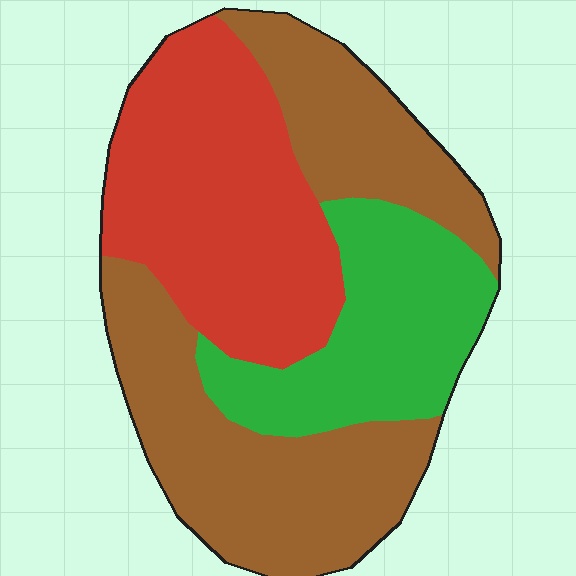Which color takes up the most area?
Brown, at roughly 45%.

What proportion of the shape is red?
Red covers roughly 35% of the shape.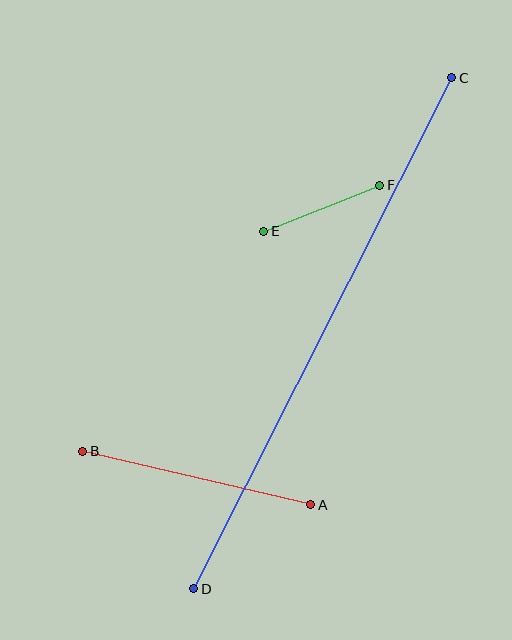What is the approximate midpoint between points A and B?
The midpoint is at approximately (197, 478) pixels.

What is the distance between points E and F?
The distance is approximately 125 pixels.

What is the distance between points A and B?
The distance is approximately 235 pixels.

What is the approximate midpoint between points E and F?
The midpoint is at approximately (322, 208) pixels.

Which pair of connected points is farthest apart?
Points C and D are farthest apart.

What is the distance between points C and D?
The distance is approximately 572 pixels.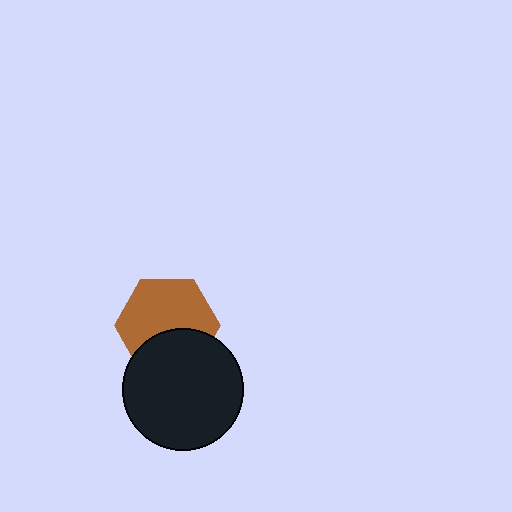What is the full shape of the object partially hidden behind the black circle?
The partially hidden object is a brown hexagon.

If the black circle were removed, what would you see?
You would see the complete brown hexagon.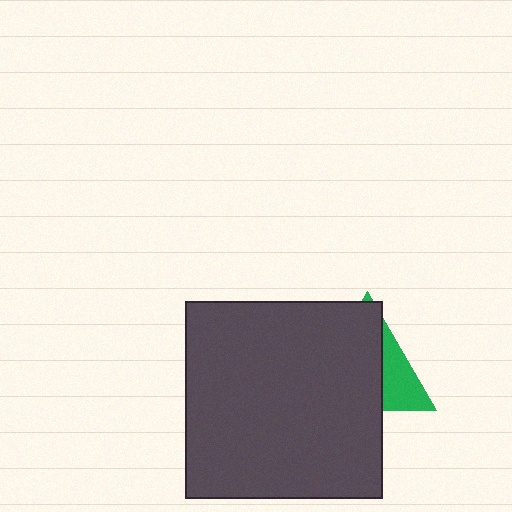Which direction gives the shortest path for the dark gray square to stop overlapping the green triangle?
Moving left gives the shortest separation.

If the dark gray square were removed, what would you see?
You would see the complete green triangle.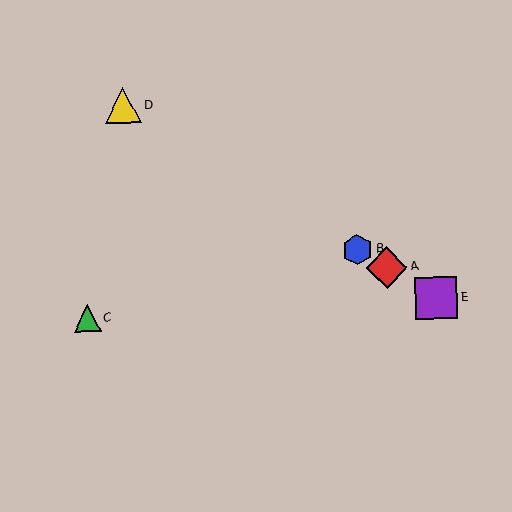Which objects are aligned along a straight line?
Objects A, B, D, E are aligned along a straight line.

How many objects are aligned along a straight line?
4 objects (A, B, D, E) are aligned along a straight line.